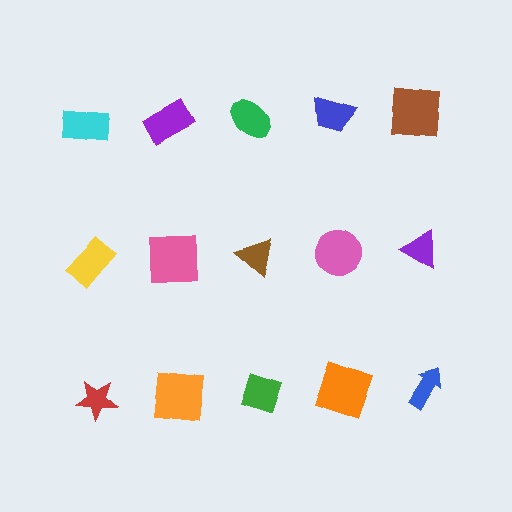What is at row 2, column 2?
A pink square.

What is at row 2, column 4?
A pink circle.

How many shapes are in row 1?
5 shapes.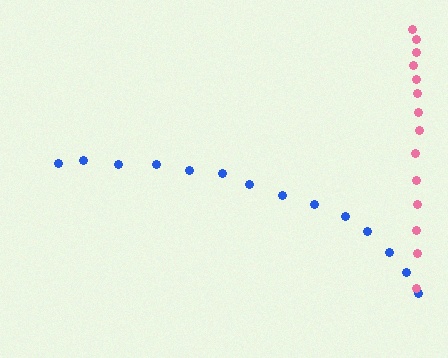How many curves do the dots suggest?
There are 2 distinct paths.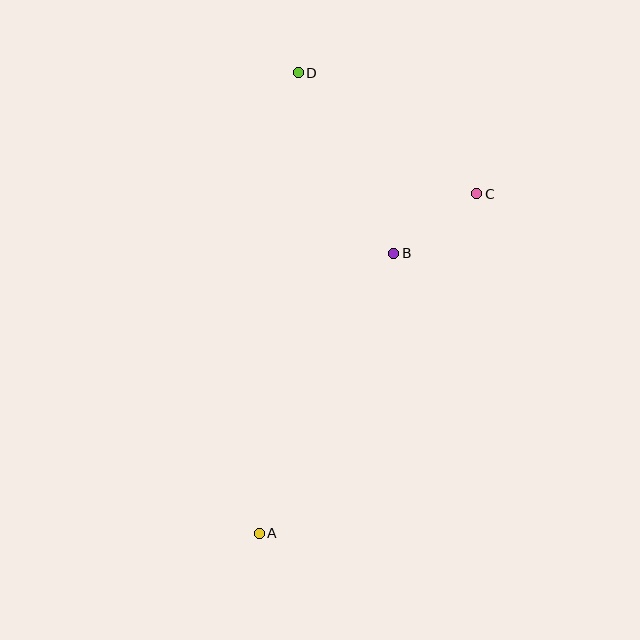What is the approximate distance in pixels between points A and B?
The distance between A and B is approximately 311 pixels.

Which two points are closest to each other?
Points B and C are closest to each other.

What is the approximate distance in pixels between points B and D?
The distance between B and D is approximately 204 pixels.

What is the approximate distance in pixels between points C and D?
The distance between C and D is approximately 216 pixels.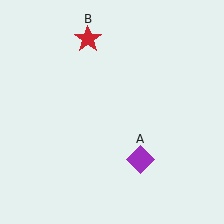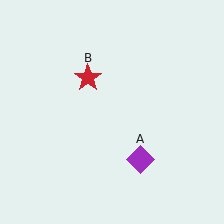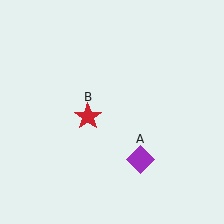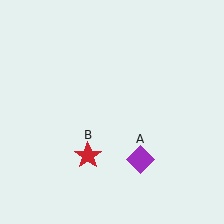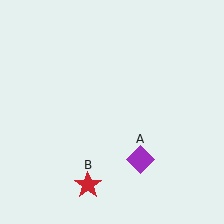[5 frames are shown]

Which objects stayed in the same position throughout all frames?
Purple diamond (object A) remained stationary.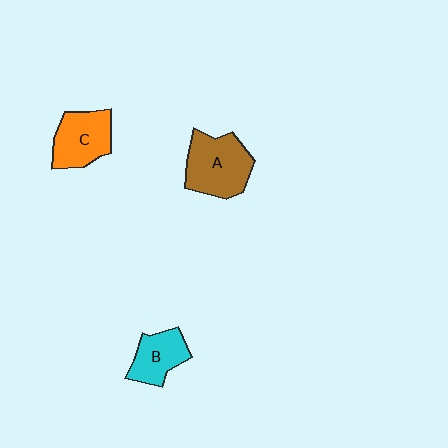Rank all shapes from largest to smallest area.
From largest to smallest: A (brown), C (orange), B (cyan).